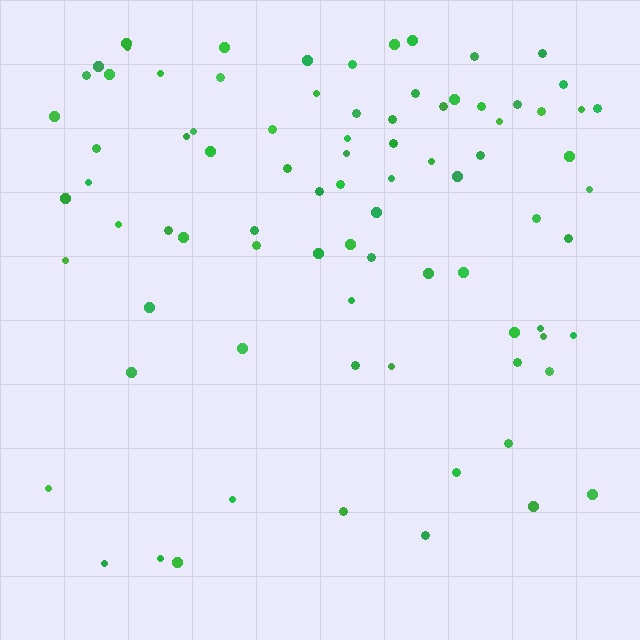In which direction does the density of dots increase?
From bottom to top, with the top side densest.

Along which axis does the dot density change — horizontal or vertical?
Vertical.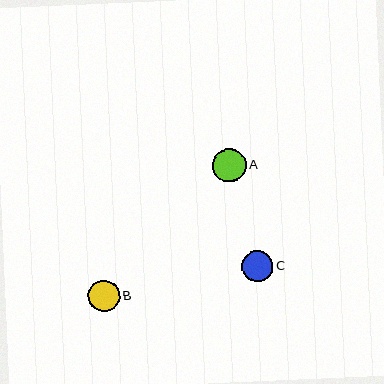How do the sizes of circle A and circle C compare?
Circle A and circle C are approximately the same size.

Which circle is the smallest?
Circle C is the smallest with a size of approximately 31 pixels.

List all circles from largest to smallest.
From largest to smallest: A, B, C.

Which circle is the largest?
Circle A is the largest with a size of approximately 33 pixels.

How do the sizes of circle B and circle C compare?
Circle B and circle C are approximately the same size.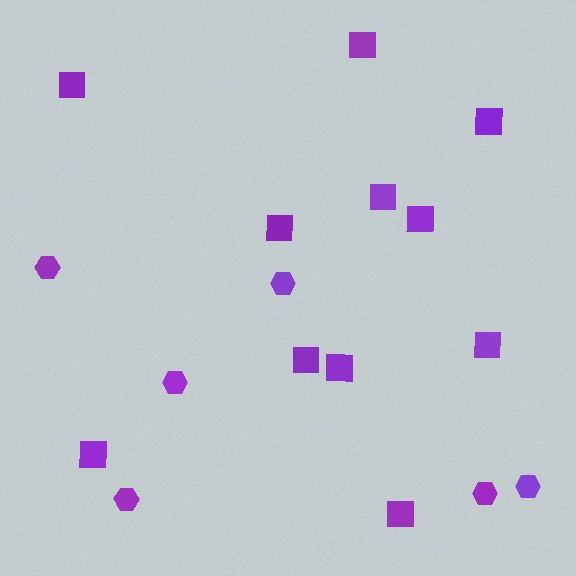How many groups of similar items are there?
There are 2 groups: one group of squares (11) and one group of hexagons (6).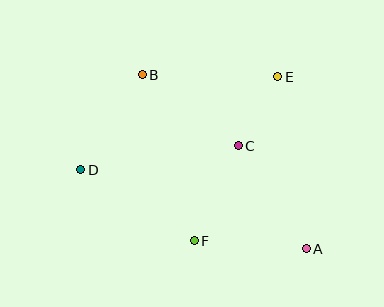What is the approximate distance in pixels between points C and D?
The distance between C and D is approximately 159 pixels.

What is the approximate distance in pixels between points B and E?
The distance between B and E is approximately 135 pixels.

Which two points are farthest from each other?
Points A and B are farthest from each other.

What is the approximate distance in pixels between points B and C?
The distance between B and C is approximately 119 pixels.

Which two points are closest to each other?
Points C and E are closest to each other.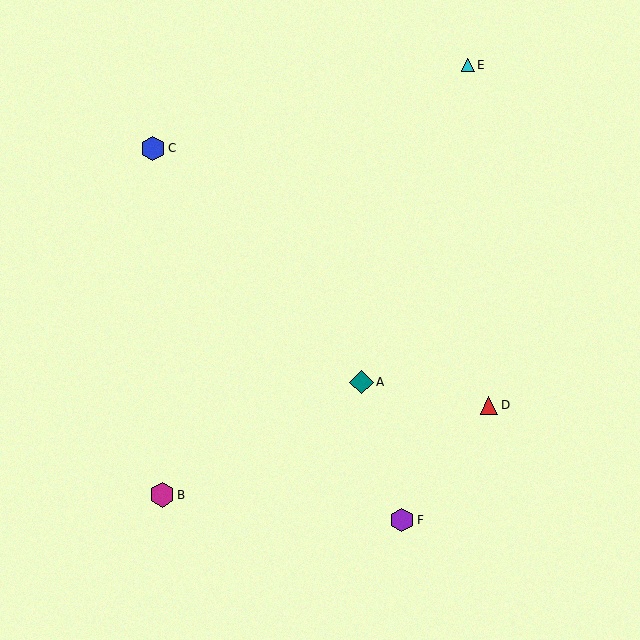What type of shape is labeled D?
Shape D is a red triangle.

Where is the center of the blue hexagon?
The center of the blue hexagon is at (153, 148).